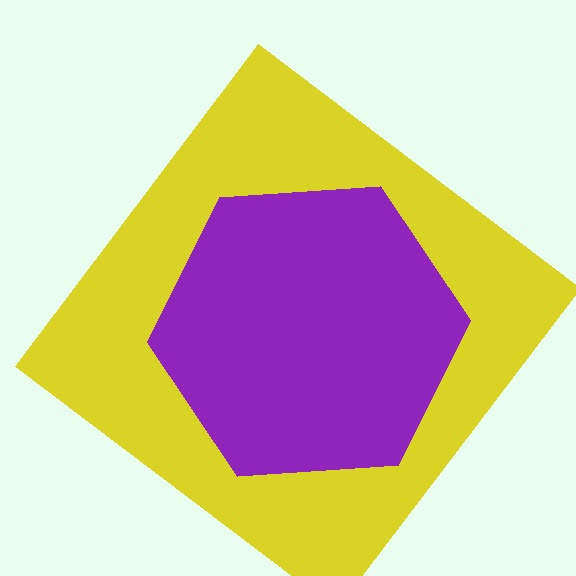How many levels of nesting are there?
2.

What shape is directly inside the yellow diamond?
The purple hexagon.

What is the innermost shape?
The purple hexagon.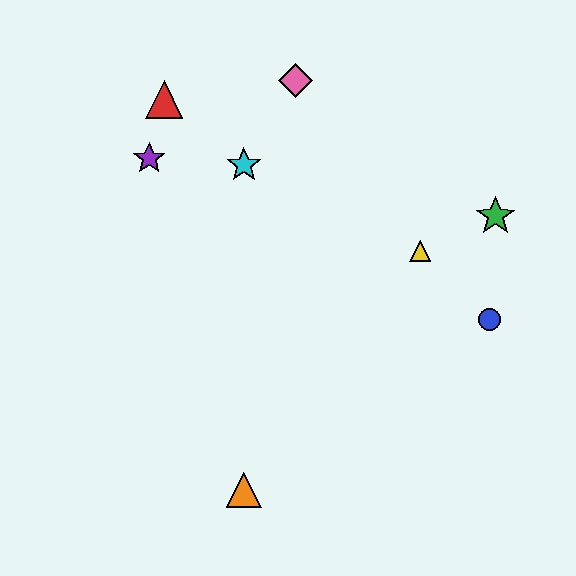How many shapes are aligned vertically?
2 shapes (the orange triangle, the cyan star) are aligned vertically.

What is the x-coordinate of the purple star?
The purple star is at x≈149.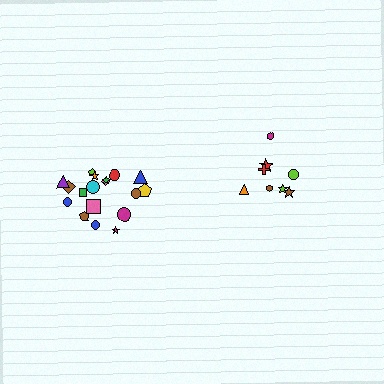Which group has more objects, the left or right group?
The left group.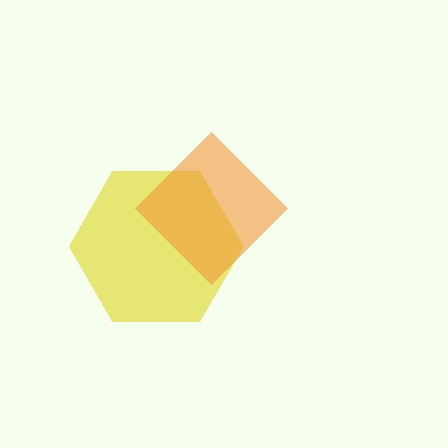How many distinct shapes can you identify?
There are 2 distinct shapes: a yellow hexagon, an orange diamond.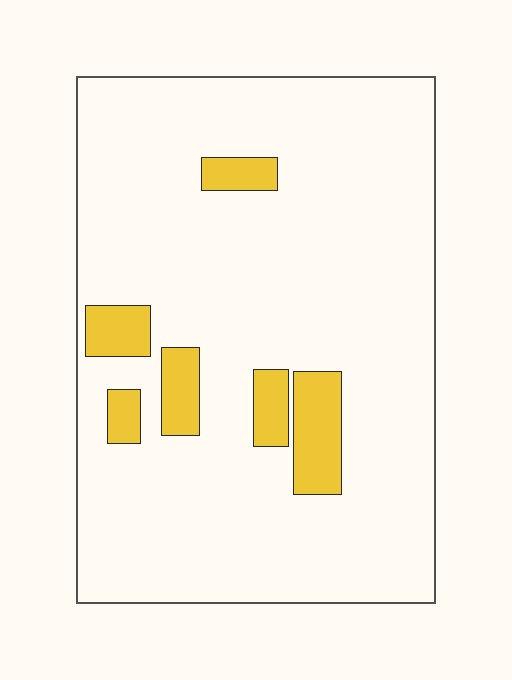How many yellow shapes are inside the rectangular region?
6.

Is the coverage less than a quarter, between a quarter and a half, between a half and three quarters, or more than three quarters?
Less than a quarter.